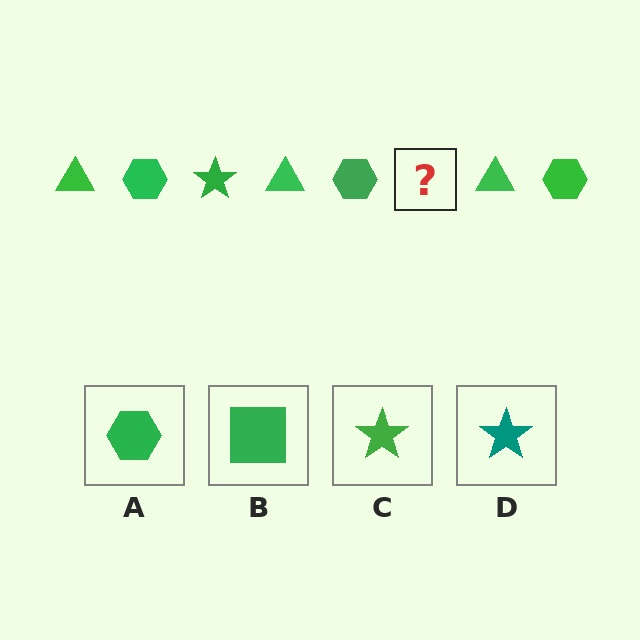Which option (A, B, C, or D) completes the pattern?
C.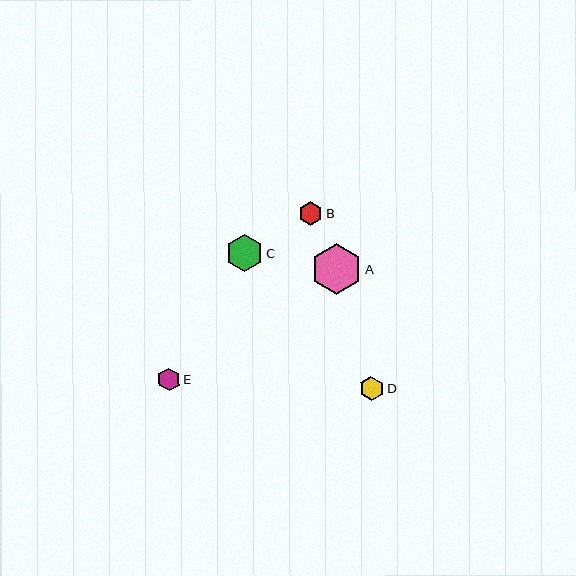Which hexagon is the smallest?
Hexagon E is the smallest with a size of approximately 23 pixels.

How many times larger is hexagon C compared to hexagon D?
Hexagon C is approximately 1.6 times the size of hexagon D.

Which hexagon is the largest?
Hexagon A is the largest with a size of approximately 51 pixels.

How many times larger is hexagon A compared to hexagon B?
Hexagon A is approximately 2.1 times the size of hexagon B.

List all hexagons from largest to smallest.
From largest to smallest: A, C, B, D, E.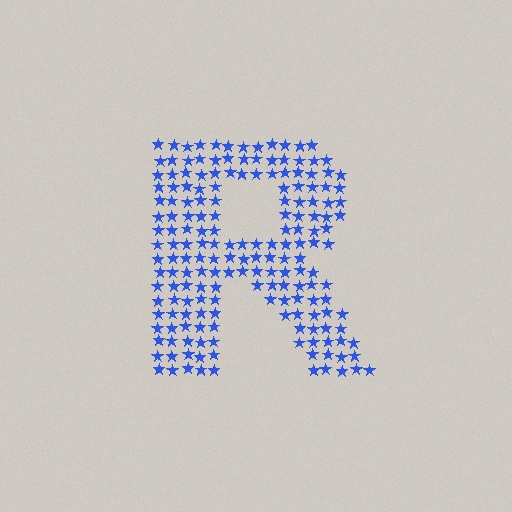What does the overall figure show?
The overall figure shows the letter R.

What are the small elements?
The small elements are stars.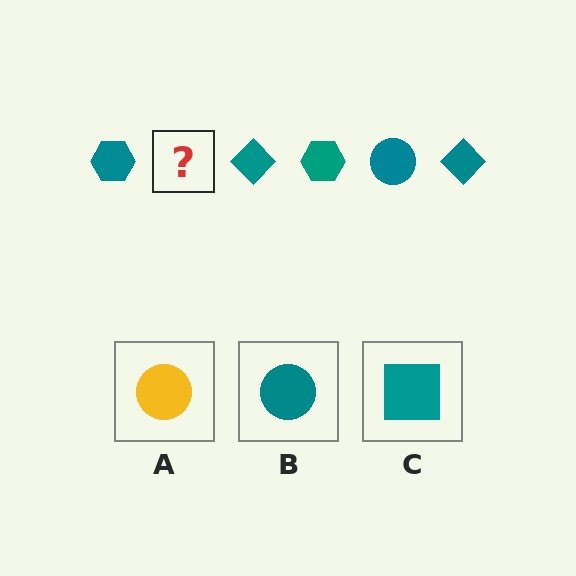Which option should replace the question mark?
Option B.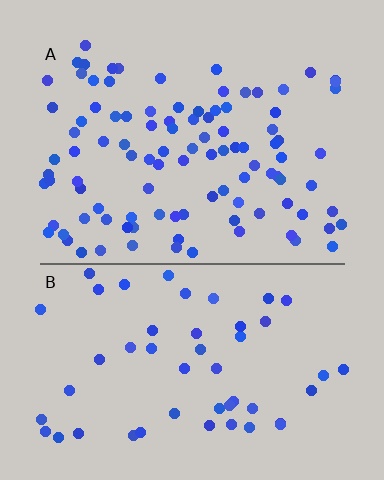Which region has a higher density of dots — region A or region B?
A (the top).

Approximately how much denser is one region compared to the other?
Approximately 2.0× — region A over region B.